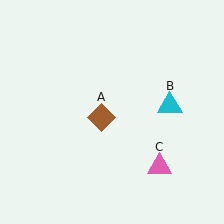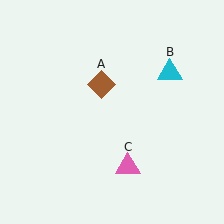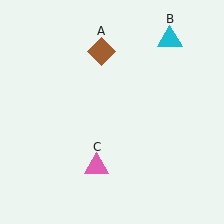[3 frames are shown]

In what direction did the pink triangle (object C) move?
The pink triangle (object C) moved left.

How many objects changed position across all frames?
3 objects changed position: brown diamond (object A), cyan triangle (object B), pink triangle (object C).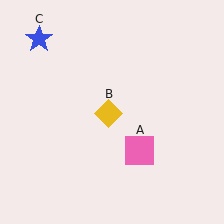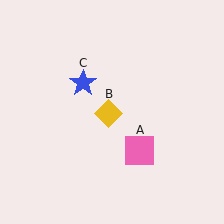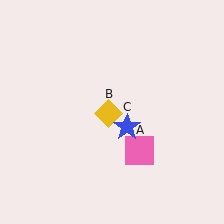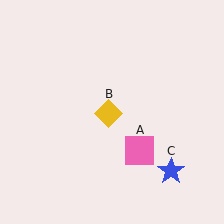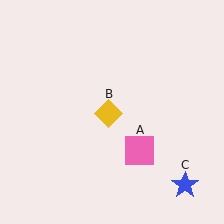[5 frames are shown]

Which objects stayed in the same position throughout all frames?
Pink square (object A) and yellow diamond (object B) remained stationary.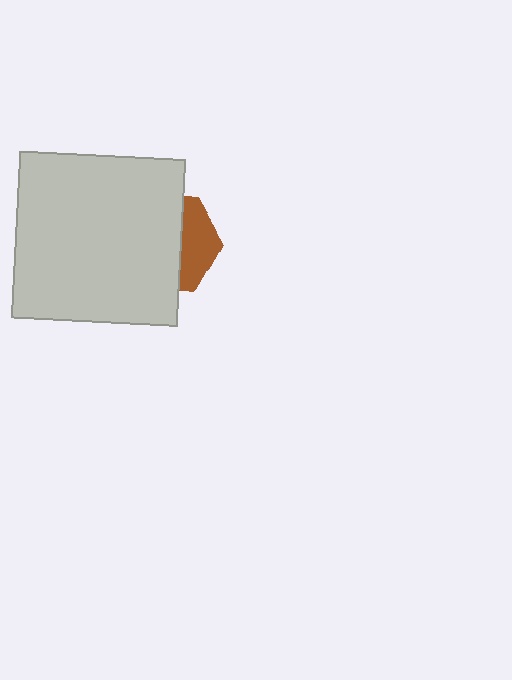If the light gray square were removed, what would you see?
You would see the complete brown hexagon.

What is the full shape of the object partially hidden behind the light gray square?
The partially hidden object is a brown hexagon.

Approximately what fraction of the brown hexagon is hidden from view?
Roughly 66% of the brown hexagon is hidden behind the light gray square.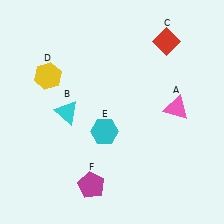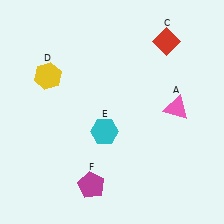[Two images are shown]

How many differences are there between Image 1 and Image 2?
There is 1 difference between the two images.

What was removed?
The cyan triangle (B) was removed in Image 2.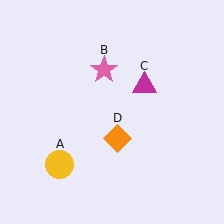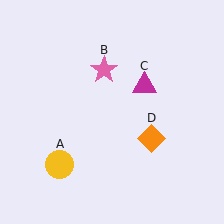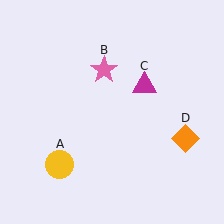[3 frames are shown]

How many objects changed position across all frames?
1 object changed position: orange diamond (object D).